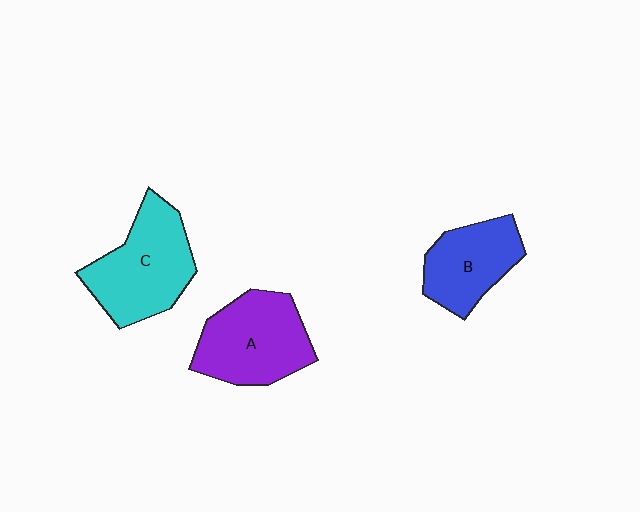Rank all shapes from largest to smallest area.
From largest to smallest: C (cyan), A (purple), B (blue).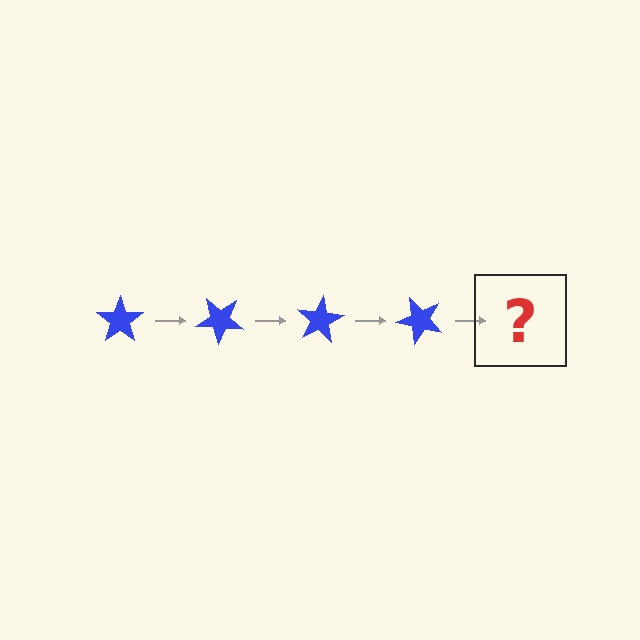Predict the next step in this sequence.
The next step is a blue star rotated 160 degrees.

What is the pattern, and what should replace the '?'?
The pattern is that the star rotates 40 degrees each step. The '?' should be a blue star rotated 160 degrees.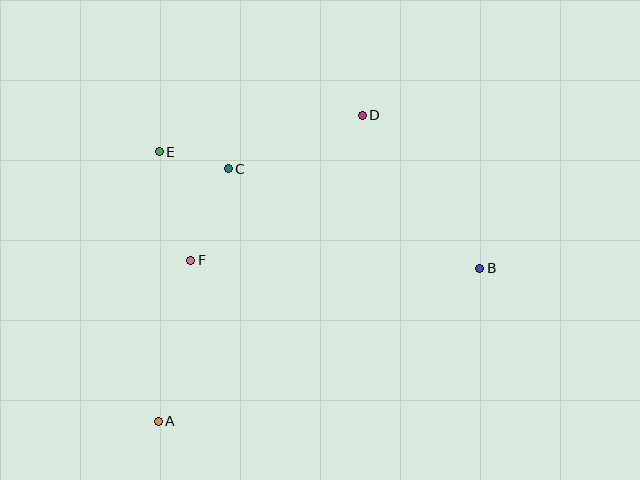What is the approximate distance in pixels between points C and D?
The distance between C and D is approximately 144 pixels.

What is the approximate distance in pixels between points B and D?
The distance between B and D is approximately 193 pixels.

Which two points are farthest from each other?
Points A and D are farthest from each other.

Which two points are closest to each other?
Points C and E are closest to each other.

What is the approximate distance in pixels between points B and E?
The distance between B and E is approximately 341 pixels.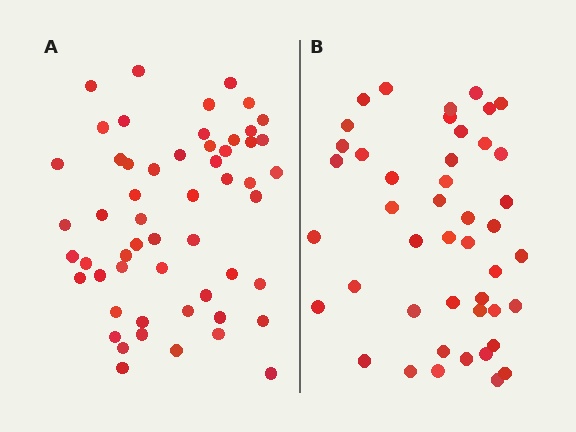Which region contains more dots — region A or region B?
Region A (the left region) has more dots.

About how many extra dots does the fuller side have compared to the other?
Region A has roughly 10 or so more dots than region B.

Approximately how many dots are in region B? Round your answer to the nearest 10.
About 40 dots. (The exact count is 45, which rounds to 40.)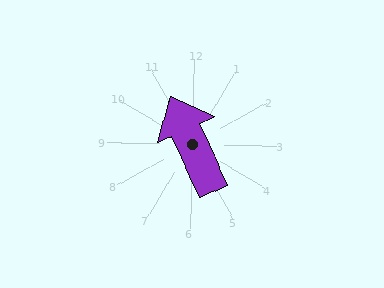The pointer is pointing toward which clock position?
Roughly 11 o'clock.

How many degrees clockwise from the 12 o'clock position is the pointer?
Approximately 335 degrees.